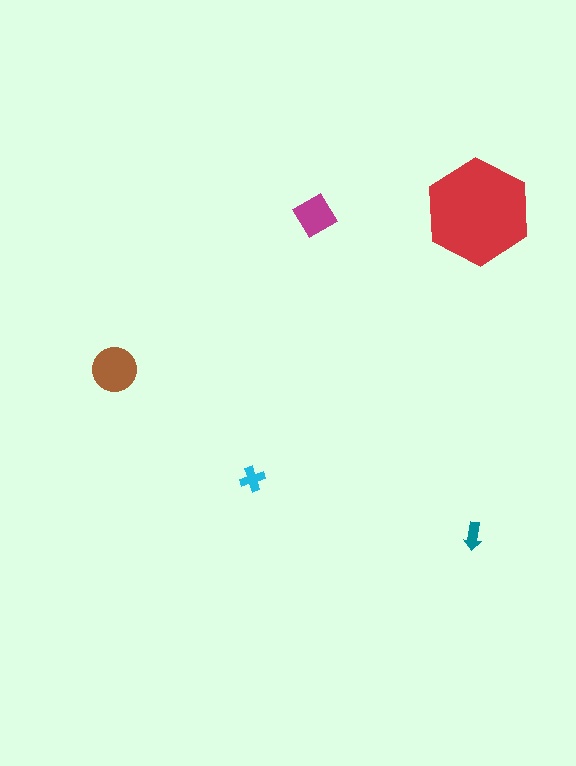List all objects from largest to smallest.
The red hexagon, the brown circle, the magenta diamond, the cyan cross, the teal arrow.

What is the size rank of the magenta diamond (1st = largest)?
3rd.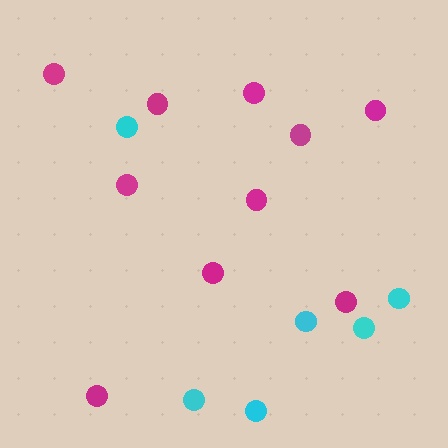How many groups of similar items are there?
There are 2 groups: one group of cyan circles (6) and one group of magenta circles (10).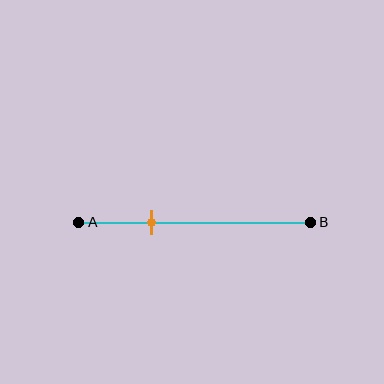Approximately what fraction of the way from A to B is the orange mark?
The orange mark is approximately 30% of the way from A to B.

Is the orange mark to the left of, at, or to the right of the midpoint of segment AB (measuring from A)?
The orange mark is to the left of the midpoint of segment AB.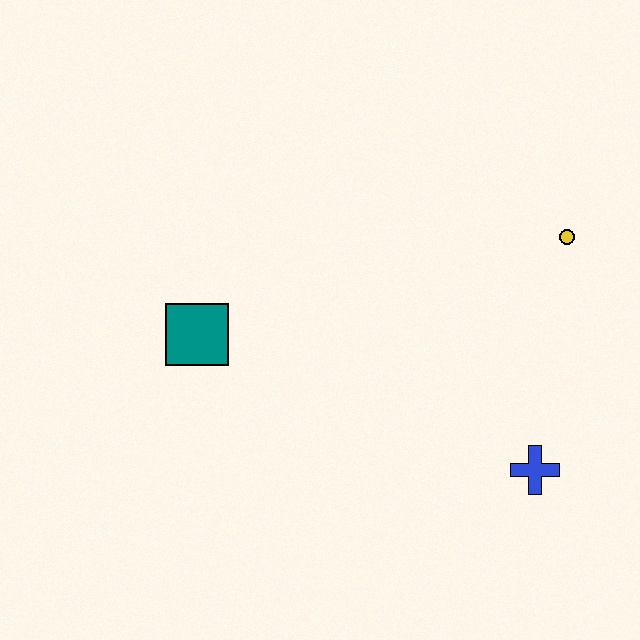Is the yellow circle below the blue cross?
No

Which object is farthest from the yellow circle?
The teal square is farthest from the yellow circle.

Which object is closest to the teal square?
The blue cross is closest to the teal square.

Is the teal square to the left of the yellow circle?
Yes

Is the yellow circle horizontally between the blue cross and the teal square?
No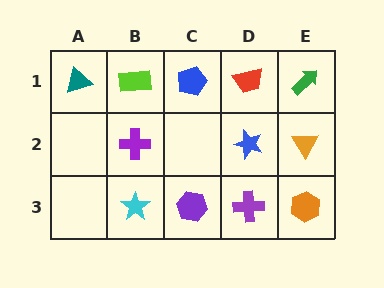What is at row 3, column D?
A purple cross.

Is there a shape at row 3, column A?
No, that cell is empty.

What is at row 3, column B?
A cyan star.